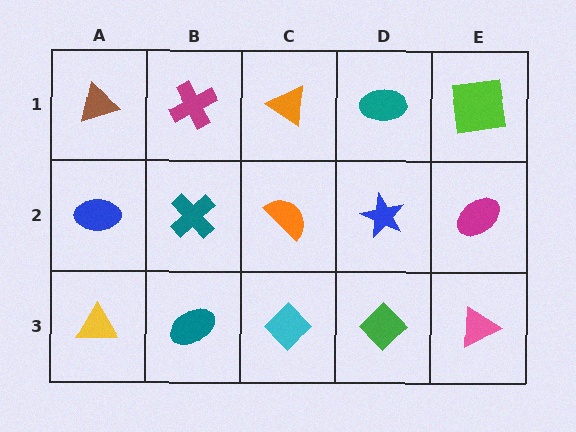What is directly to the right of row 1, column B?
An orange triangle.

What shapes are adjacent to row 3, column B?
A teal cross (row 2, column B), a yellow triangle (row 3, column A), a cyan diamond (row 3, column C).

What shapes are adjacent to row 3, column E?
A magenta ellipse (row 2, column E), a green diamond (row 3, column D).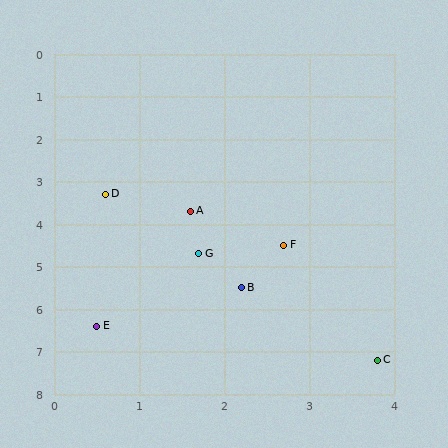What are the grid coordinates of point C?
Point C is at approximately (3.8, 7.2).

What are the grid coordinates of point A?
Point A is at approximately (1.6, 3.7).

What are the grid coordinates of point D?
Point D is at approximately (0.6, 3.3).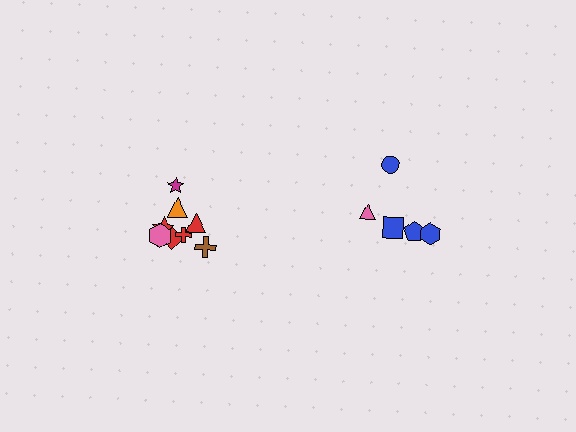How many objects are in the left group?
There are 8 objects.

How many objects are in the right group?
There are 5 objects.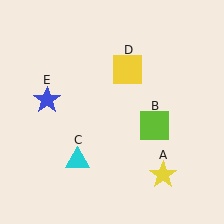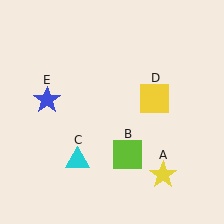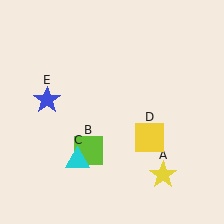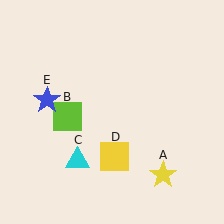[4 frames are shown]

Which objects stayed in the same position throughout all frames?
Yellow star (object A) and cyan triangle (object C) and blue star (object E) remained stationary.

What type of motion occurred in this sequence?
The lime square (object B), yellow square (object D) rotated clockwise around the center of the scene.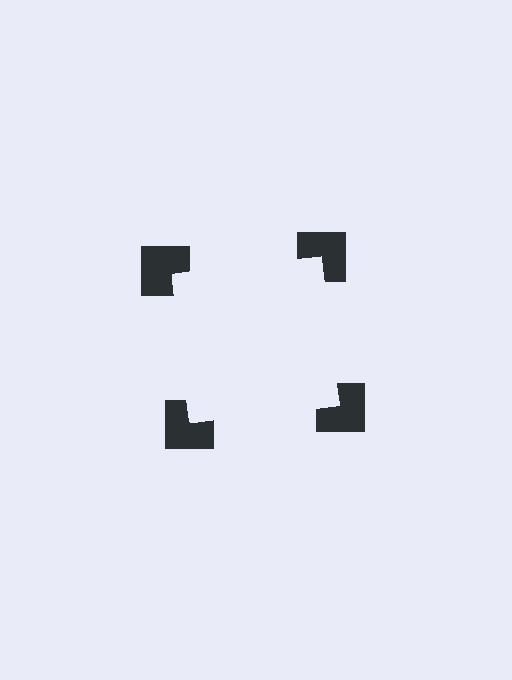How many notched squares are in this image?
There are 4 — one at each vertex of the illusory square.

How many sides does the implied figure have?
4 sides.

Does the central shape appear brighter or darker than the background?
It typically appears slightly brighter than the background, even though no actual brightness change is drawn.